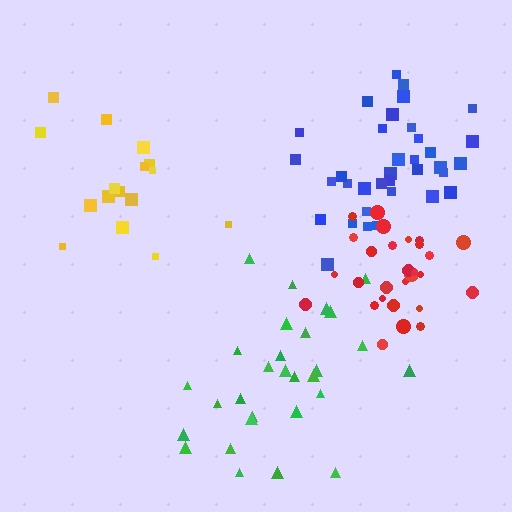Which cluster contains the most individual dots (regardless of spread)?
Blue (35).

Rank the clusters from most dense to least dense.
red, blue, green, yellow.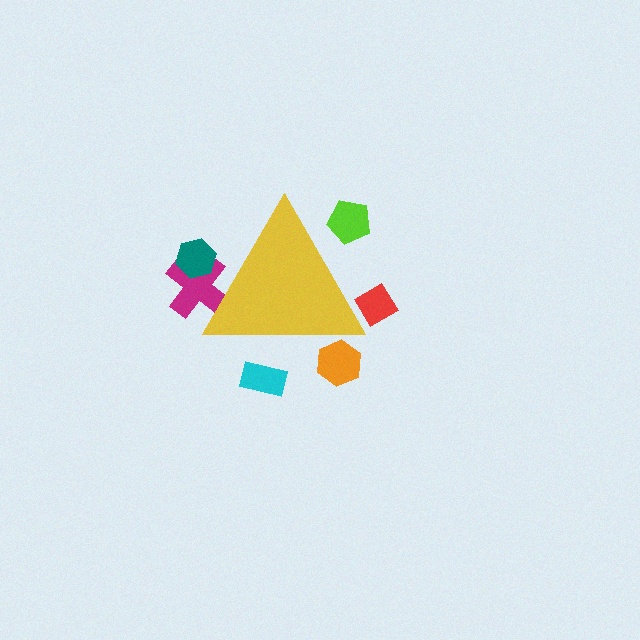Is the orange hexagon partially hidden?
Yes, the orange hexagon is partially hidden behind the yellow triangle.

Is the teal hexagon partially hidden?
Yes, the teal hexagon is partially hidden behind the yellow triangle.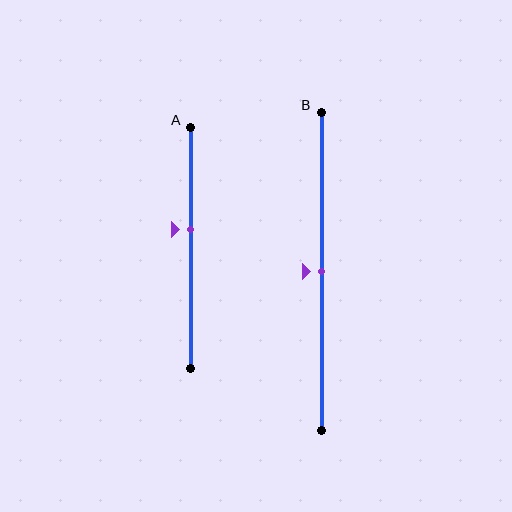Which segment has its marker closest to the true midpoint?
Segment B has its marker closest to the true midpoint.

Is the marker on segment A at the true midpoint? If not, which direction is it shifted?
No, the marker on segment A is shifted upward by about 8% of the segment length.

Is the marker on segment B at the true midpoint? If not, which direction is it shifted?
Yes, the marker on segment B is at the true midpoint.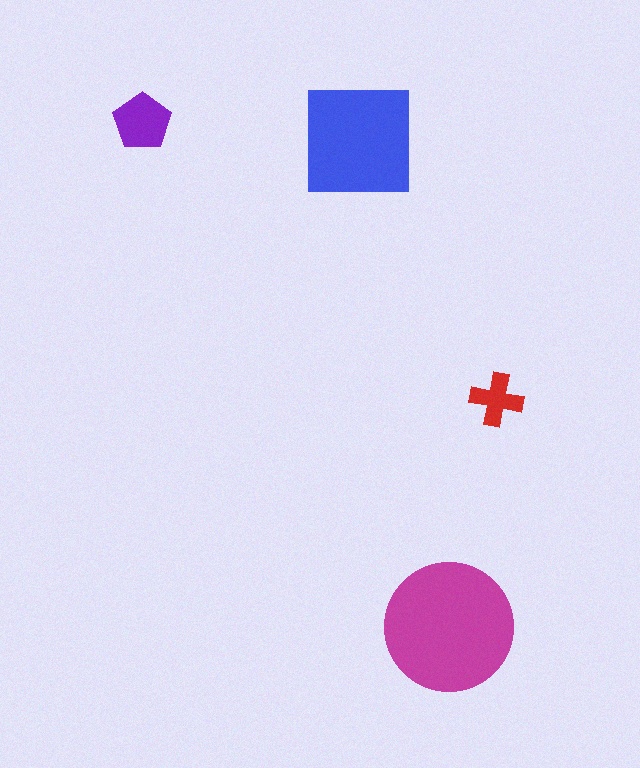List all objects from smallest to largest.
The red cross, the purple pentagon, the blue square, the magenta circle.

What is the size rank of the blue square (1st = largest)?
2nd.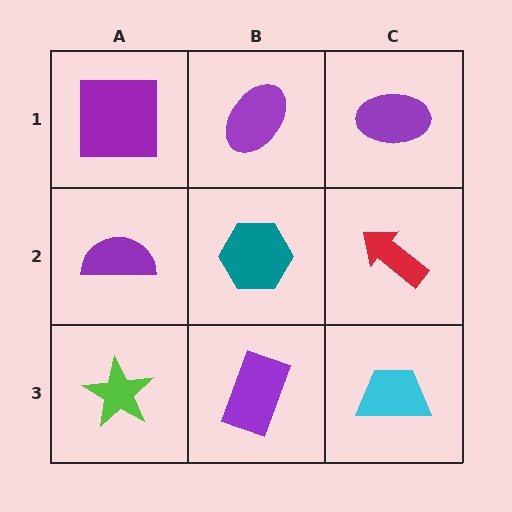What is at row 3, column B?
A purple rectangle.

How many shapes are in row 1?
3 shapes.